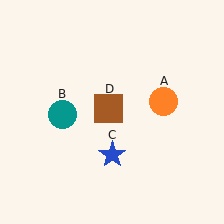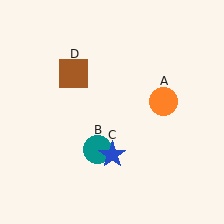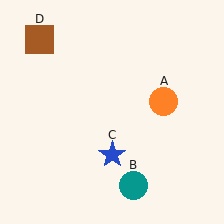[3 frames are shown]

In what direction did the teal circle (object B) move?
The teal circle (object B) moved down and to the right.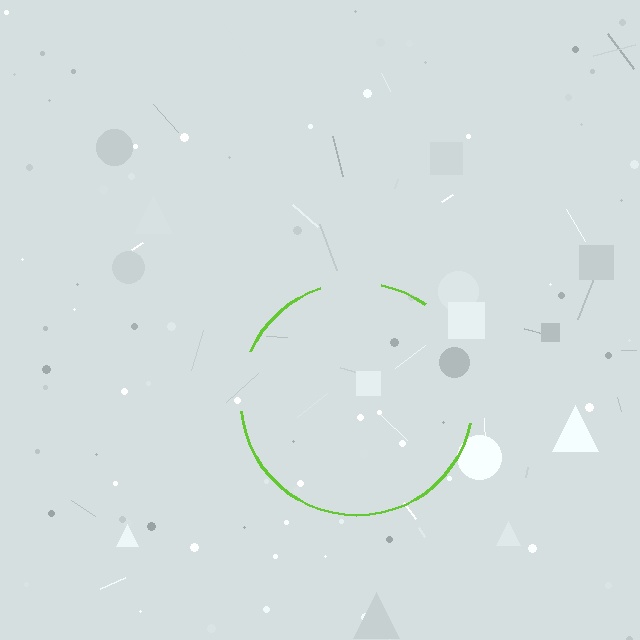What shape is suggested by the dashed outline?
The dashed outline suggests a circle.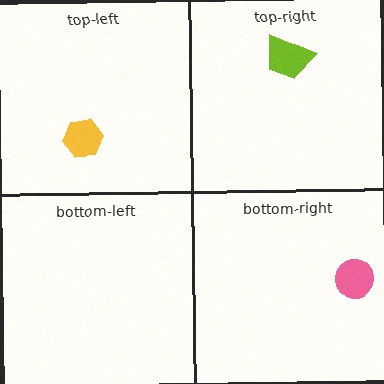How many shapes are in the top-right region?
1.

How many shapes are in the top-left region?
1.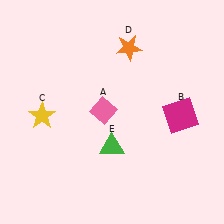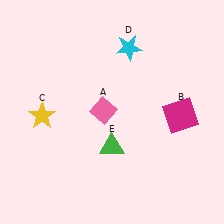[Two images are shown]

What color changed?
The star (D) changed from orange in Image 1 to cyan in Image 2.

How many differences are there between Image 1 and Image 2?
There is 1 difference between the two images.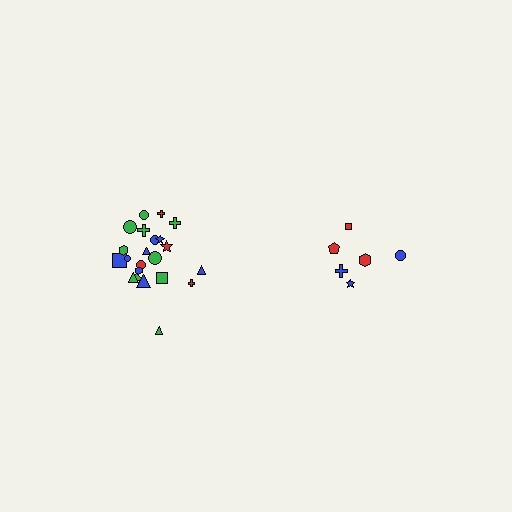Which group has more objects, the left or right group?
The left group.